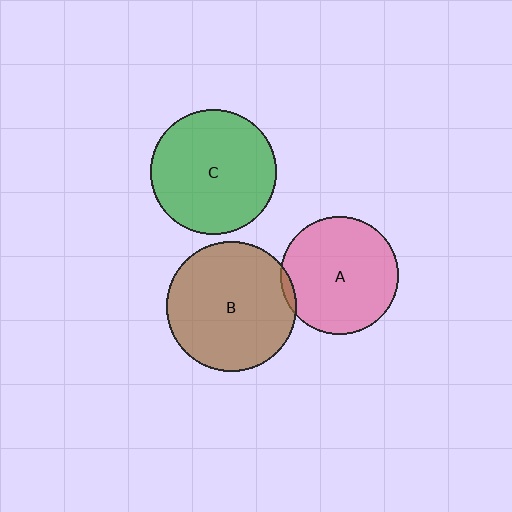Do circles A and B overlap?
Yes.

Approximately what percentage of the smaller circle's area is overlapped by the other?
Approximately 5%.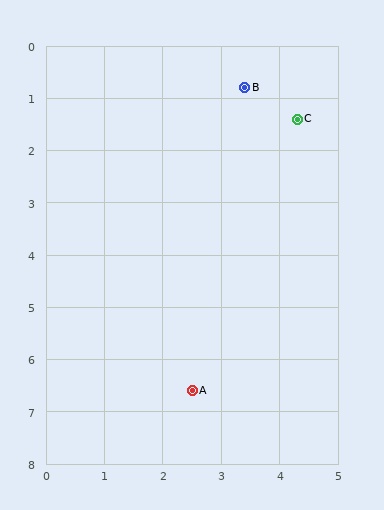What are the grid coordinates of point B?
Point B is at approximately (3.4, 0.8).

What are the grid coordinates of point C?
Point C is at approximately (4.3, 1.4).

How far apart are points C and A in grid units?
Points C and A are about 5.5 grid units apart.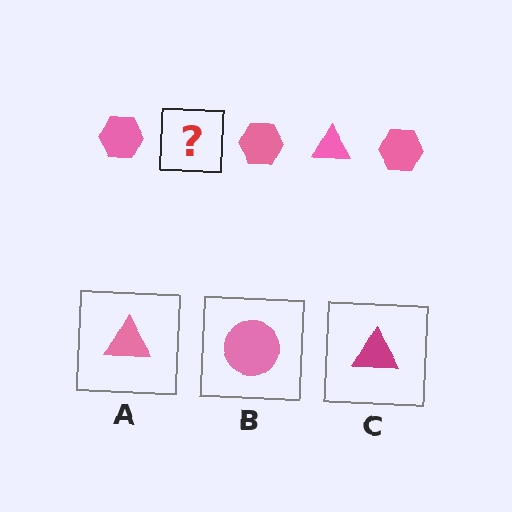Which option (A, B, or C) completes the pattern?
A.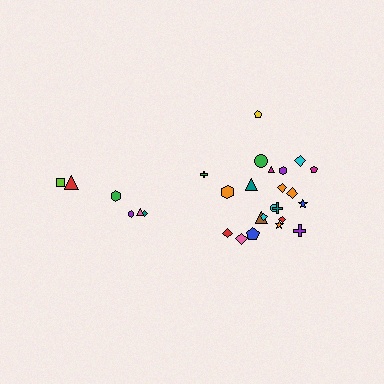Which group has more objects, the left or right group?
The right group.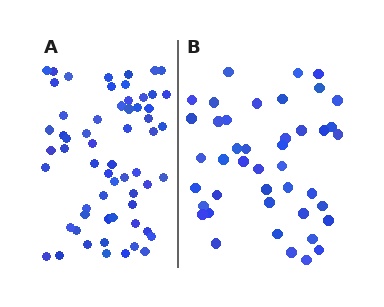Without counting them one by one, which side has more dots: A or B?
Region A (the left region) has more dots.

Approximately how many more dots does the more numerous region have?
Region A has approximately 15 more dots than region B.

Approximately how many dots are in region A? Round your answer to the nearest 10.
About 60 dots.